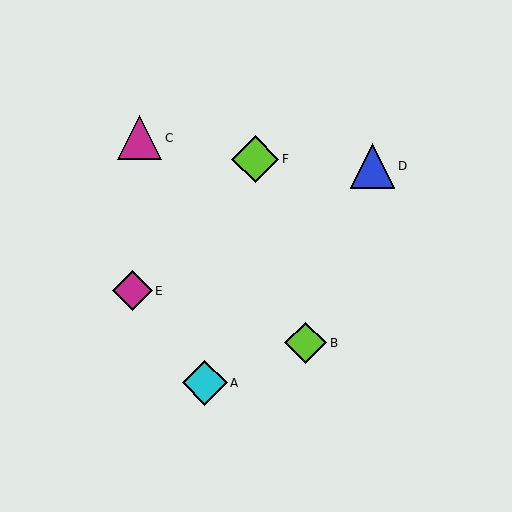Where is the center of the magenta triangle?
The center of the magenta triangle is at (140, 138).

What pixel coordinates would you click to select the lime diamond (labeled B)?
Click at (306, 343) to select the lime diamond B.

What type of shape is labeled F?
Shape F is a lime diamond.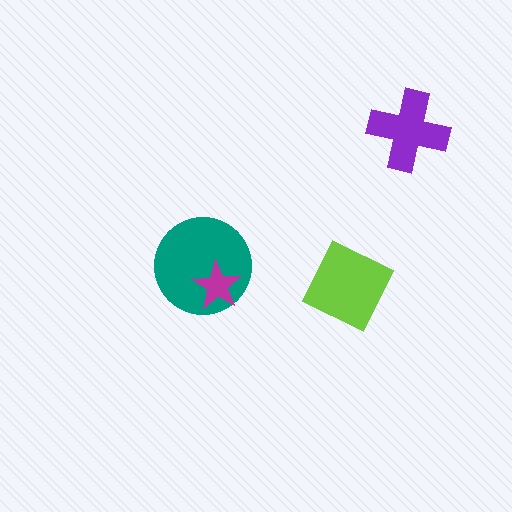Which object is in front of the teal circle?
The magenta star is in front of the teal circle.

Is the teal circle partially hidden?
Yes, it is partially covered by another shape.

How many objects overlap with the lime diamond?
0 objects overlap with the lime diamond.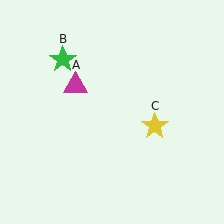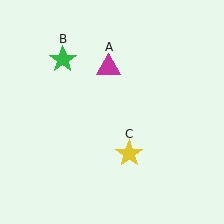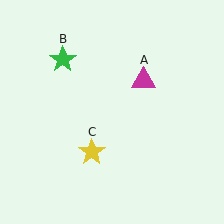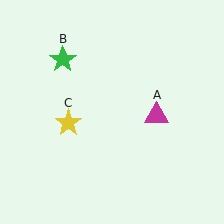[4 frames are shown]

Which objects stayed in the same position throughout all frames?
Green star (object B) remained stationary.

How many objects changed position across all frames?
2 objects changed position: magenta triangle (object A), yellow star (object C).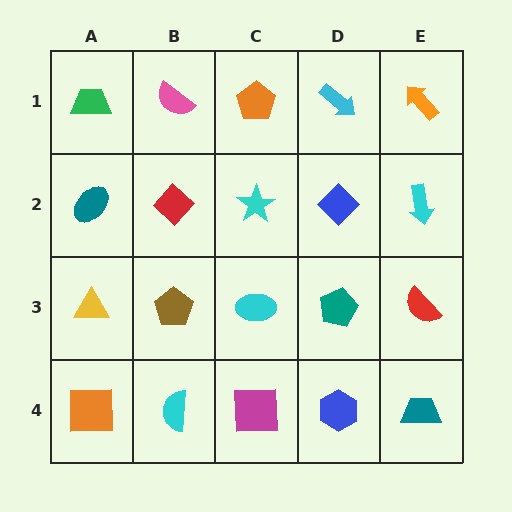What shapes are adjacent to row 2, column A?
A green trapezoid (row 1, column A), a yellow triangle (row 3, column A), a red diamond (row 2, column B).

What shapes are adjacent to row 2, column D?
A cyan arrow (row 1, column D), a teal pentagon (row 3, column D), a cyan star (row 2, column C), a cyan arrow (row 2, column E).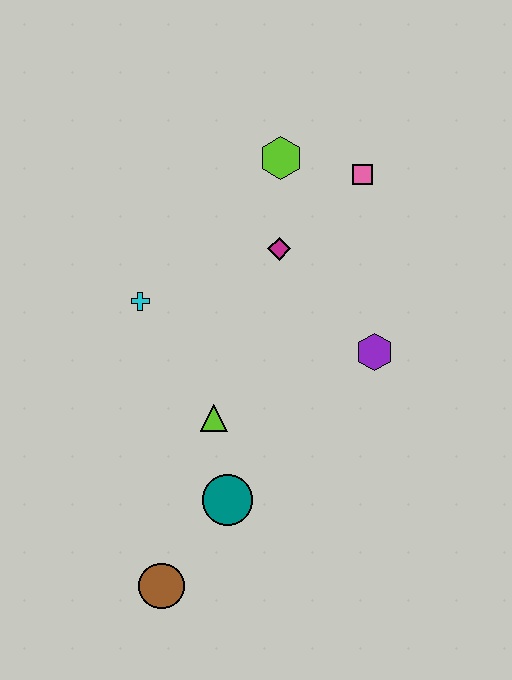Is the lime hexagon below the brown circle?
No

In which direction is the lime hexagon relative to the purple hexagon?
The lime hexagon is above the purple hexagon.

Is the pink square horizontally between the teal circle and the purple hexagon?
Yes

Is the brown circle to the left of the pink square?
Yes